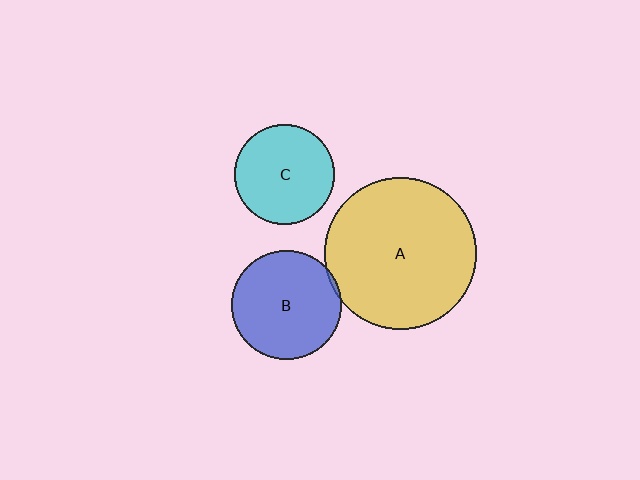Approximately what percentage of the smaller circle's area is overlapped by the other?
Approximately 5%.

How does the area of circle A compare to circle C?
Approximately 2.3 times.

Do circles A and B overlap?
Yes.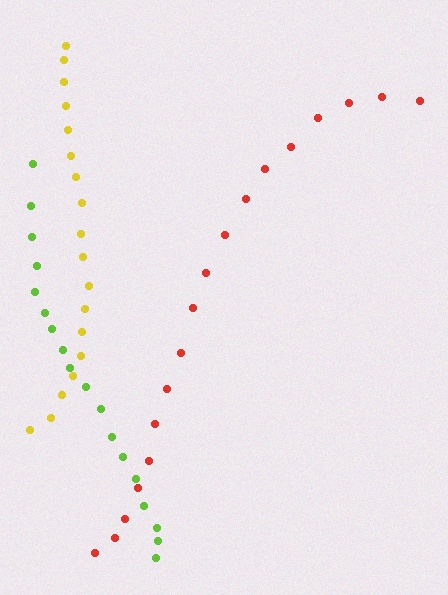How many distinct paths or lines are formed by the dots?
There are 3 distinct paths.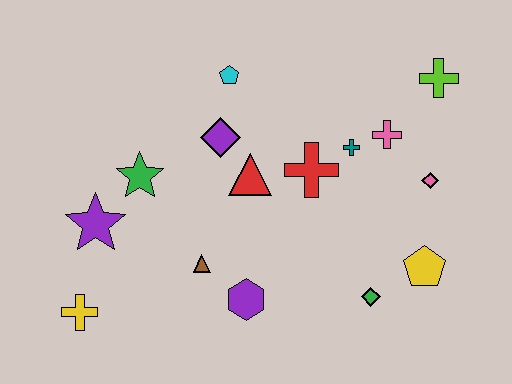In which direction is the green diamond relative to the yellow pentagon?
The green diamond is to the left of the yellow pentagon.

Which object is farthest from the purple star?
The lime cross is farthest from the purple star.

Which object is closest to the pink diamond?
The pink cross is closest to the pink diamond.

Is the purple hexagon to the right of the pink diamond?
No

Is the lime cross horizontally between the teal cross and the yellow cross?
No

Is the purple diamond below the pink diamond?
No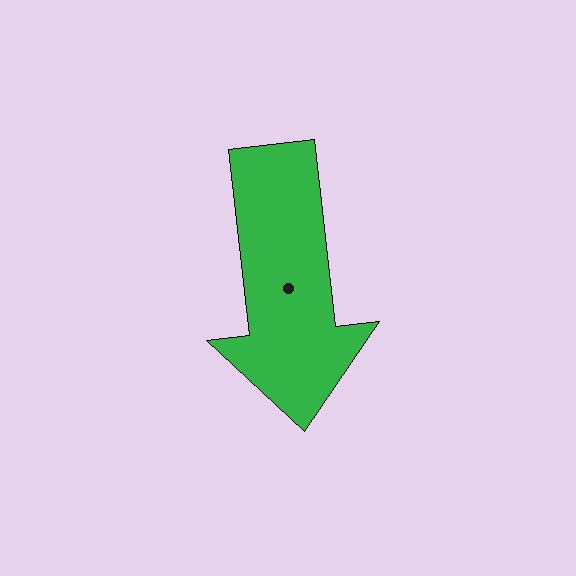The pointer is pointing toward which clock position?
Roughly 6 o'clock.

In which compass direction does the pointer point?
South.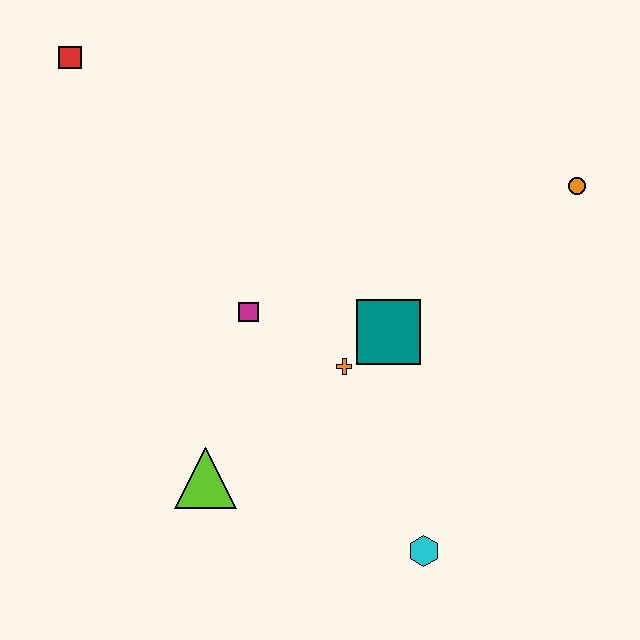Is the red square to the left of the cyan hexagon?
Yes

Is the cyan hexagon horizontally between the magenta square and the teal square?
No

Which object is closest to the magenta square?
The orange cross is closest to the magenta square.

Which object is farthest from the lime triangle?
The orange circle is farthest from the lime triangle.